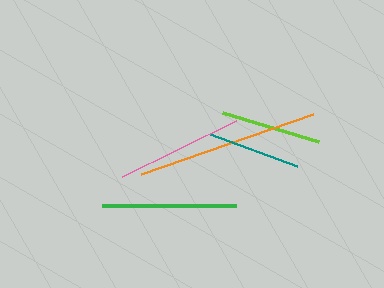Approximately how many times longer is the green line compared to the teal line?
The green line is approximately 1.4 times the length of the teal line.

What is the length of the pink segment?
The pink segment is approximately 126 pixels long.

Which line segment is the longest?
The orange line is the longest at approximately 182 pixels.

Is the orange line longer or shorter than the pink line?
The orange line is longer than the pink line.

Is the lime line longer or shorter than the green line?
The green line is longer than the lime line.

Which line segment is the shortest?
The teal line is the shortest at approximately 93 pixels.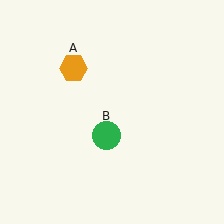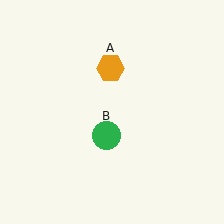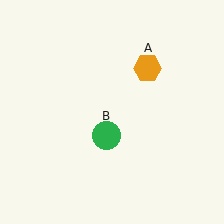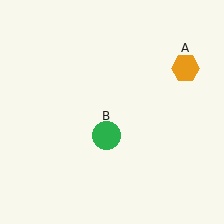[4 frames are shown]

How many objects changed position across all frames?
1 object changed position: orange hexagon (object A).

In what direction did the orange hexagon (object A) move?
The orange hexagon (object A) moved right.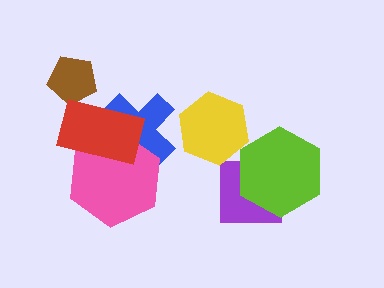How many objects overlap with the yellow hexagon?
0 objects overlap with the yellow hexagon.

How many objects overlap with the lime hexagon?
1 object overlaps with the lime hexagon.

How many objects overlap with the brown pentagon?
0 objects overlap with the brown pentagon.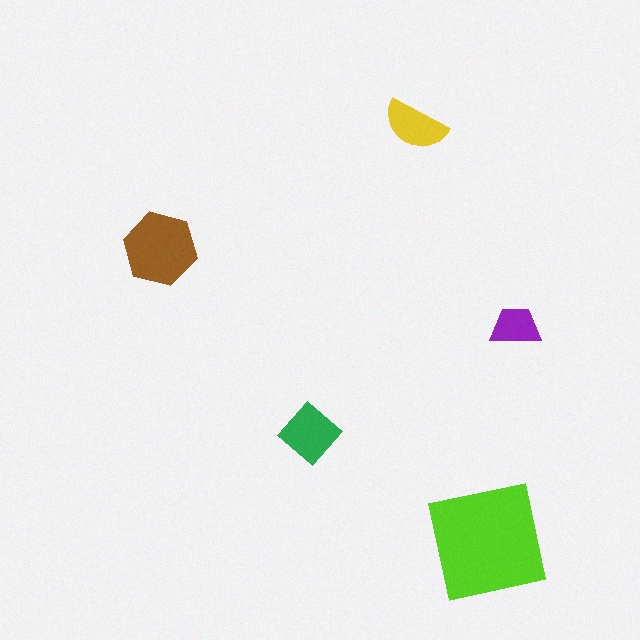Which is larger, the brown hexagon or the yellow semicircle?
The brown hexagon.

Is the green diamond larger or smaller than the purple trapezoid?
Larger.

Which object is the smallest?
The purple trapezoid.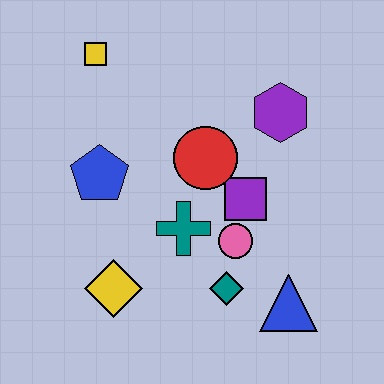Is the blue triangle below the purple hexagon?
Yes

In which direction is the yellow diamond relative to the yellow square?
The yellow diamond is below the yellow square.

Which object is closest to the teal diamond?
The pink circle is closest to the teal diamond.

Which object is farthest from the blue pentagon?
The blue triangle is farthest from the blue pentagon.